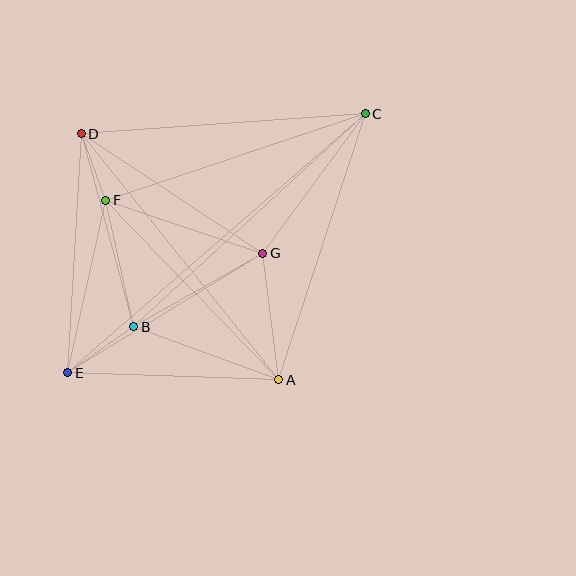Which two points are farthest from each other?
Points C and E are farthest from each other.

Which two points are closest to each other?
Points D and F are closest to each other.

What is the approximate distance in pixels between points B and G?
The distance between B and G is approximately 148 pixels.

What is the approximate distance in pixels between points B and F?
The distance between B and F is approximately 129 pixels.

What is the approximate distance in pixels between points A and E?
The distance between A and E is approximately 211 pixels.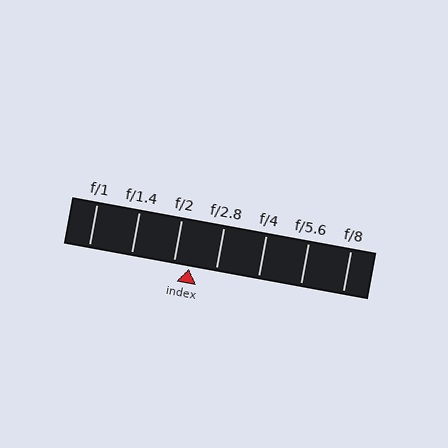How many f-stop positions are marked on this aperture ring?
There are 7 f-stop positions marked.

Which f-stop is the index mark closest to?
The index mark is closest to f/2.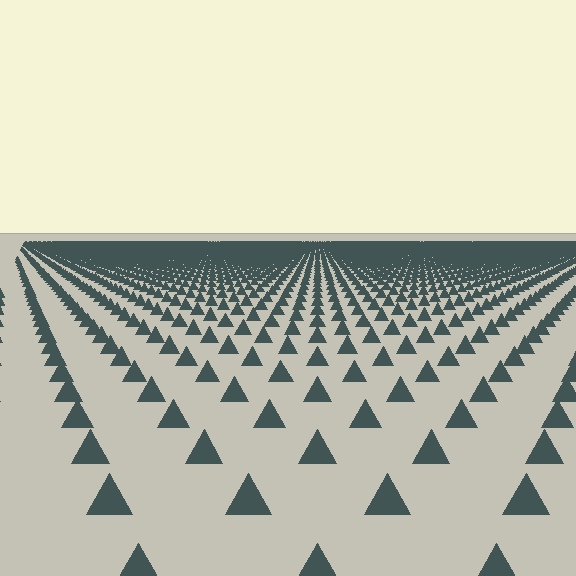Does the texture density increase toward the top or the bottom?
Density increases toward the top.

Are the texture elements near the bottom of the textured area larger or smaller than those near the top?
Larger. Near the bottom, elements are closer to the viewer and appear at a bigger on-screen size.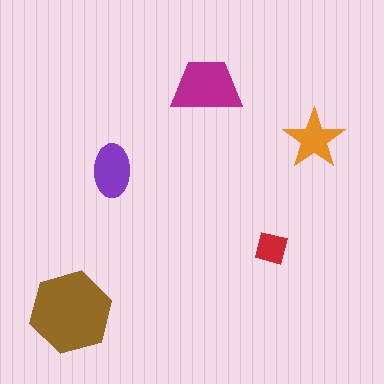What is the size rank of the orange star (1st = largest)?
4th.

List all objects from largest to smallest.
The brown hexagon, the magenta trapezoid, the purple ellipse, the orange star, the red square.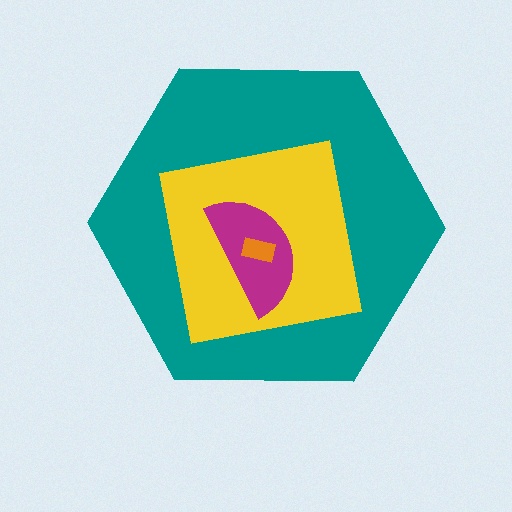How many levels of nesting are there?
4.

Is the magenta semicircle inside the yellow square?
Yes.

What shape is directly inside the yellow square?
The magenta semicircle.